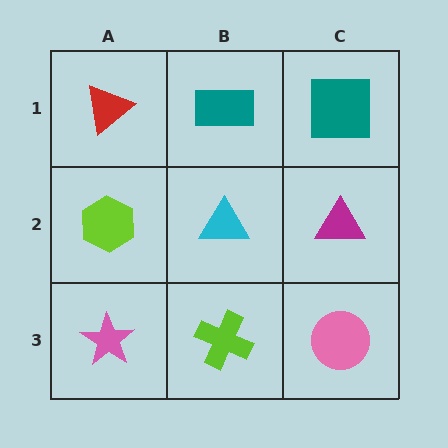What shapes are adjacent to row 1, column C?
A magenta triangle (row 2, column C), a teal rectangle (row 1, column B).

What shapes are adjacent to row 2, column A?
A red triangle (row 1, column A), a pink star (row 3, column A), a cyan triangle (row 2, column B).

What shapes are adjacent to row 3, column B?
A cyan triangle (row 2, column B), a pink star (row 3, column A), a pink circle (row 3, column C).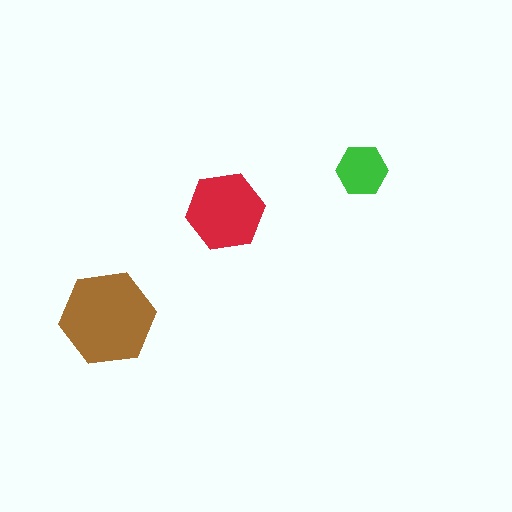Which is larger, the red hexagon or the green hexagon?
The red one.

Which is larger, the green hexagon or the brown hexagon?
The brown one.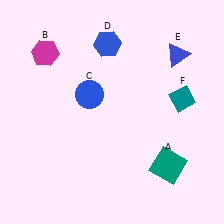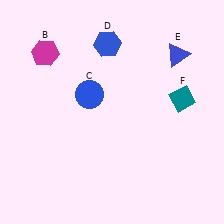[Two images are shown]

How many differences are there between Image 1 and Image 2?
There is 1 difference between the two images.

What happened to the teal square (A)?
The teal square (A) was removed in Image 2. It was in the bottom-right area of Image 1.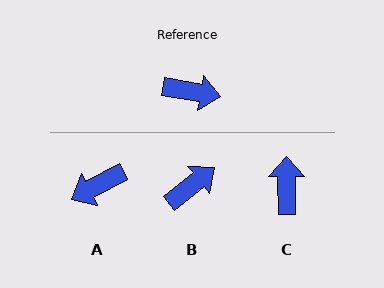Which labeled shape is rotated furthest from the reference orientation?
A, about 143 degrees away.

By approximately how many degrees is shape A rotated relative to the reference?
Approximately 143 degrees clockwise.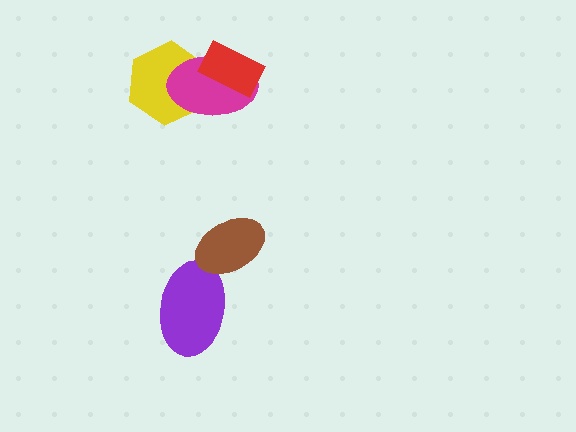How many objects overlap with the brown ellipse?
1 object overlaps with the brown ellipse.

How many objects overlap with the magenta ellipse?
2 objects overlap with the magenta ellipse.